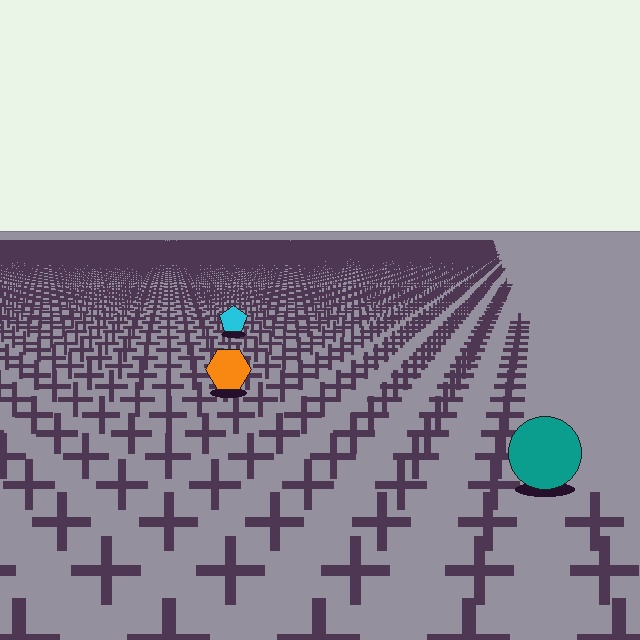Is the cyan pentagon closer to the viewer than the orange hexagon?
No. The orange hexagon is closer — you can tell from the texture gradient: the ground texture is coarser near it.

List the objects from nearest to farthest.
From nearest to farthest: the teal circle, the orange hexagon, the cyan pentagon.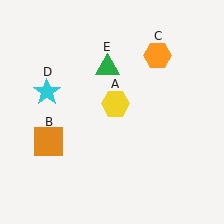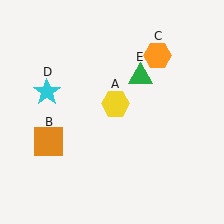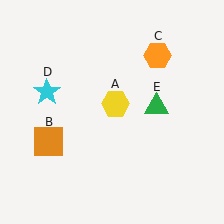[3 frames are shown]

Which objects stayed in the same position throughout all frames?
Yellow hexagon (object A) and orange square (object B) and orange hexagon (object C) and cyan star (object D) remained stationary.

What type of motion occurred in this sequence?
The green triangle (object E) rotated clockwise around the center of the scene.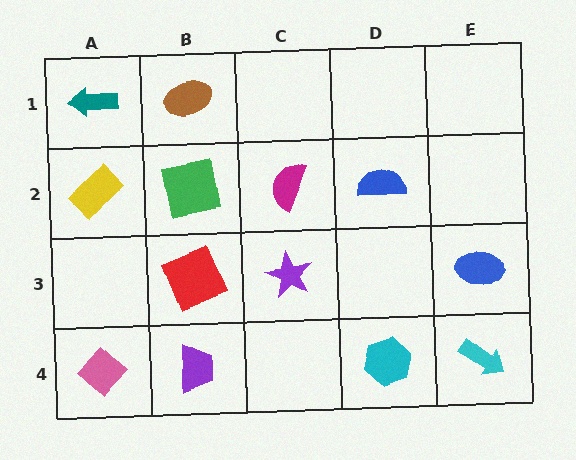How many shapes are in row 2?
4 shapes.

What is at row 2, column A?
A yellow rectangle.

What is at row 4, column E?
A cyan arrow.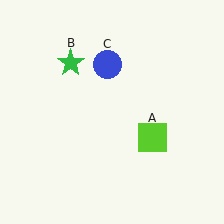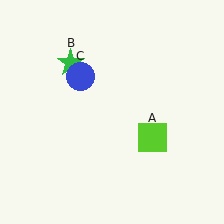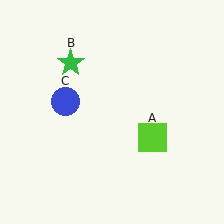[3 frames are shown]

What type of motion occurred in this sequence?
The blue circle (object C) rotated counterclockwise around the center of the scene.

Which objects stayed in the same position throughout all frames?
Lime square (object A) and green star (object B) remained stationary.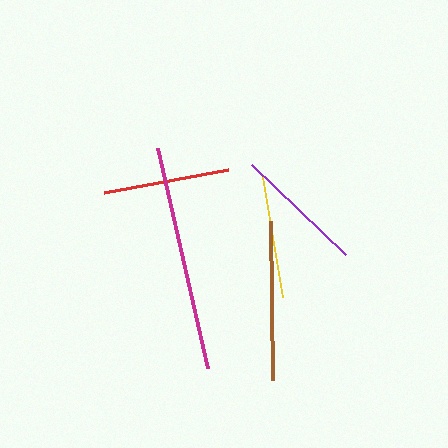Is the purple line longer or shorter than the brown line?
The brown line is longer than the purple line.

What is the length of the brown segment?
The brown segment is approximately 159 pixels long.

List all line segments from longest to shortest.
From longest to shortest: magenta, brown, purple, red, yellow.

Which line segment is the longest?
The magenta line is the longest at approximately 225 pixels.